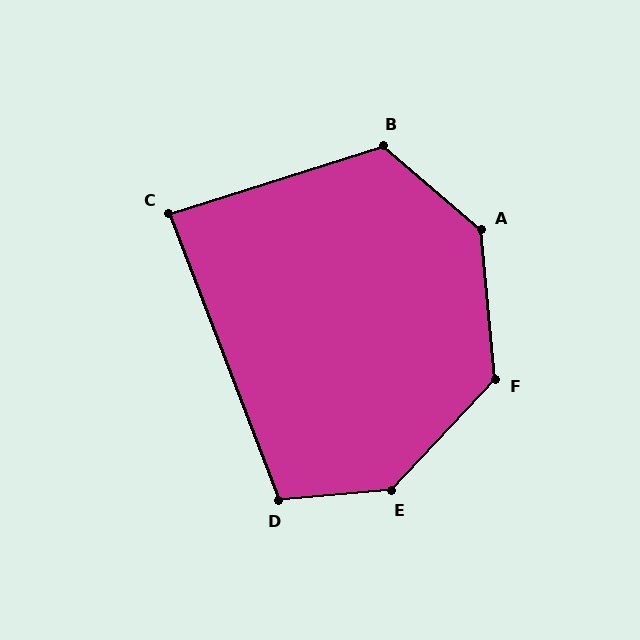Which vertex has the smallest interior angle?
C, at approximately 86 degrees.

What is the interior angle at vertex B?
Approximately 122 degrees (obtuse).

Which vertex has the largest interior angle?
E, at approximately 138 degrees.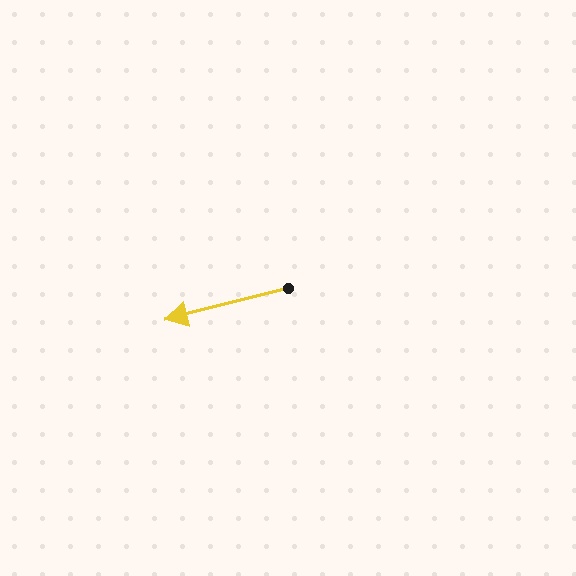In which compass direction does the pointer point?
West.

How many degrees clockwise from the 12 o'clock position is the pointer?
Approximately 255 degrees.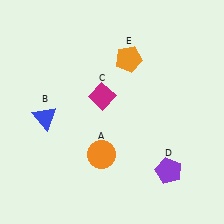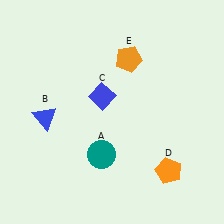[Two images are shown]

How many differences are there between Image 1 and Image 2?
There are 3 differences between the two images.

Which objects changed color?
A changed from orange to teal. C changed from magenta to blue. D changed from purple to orange.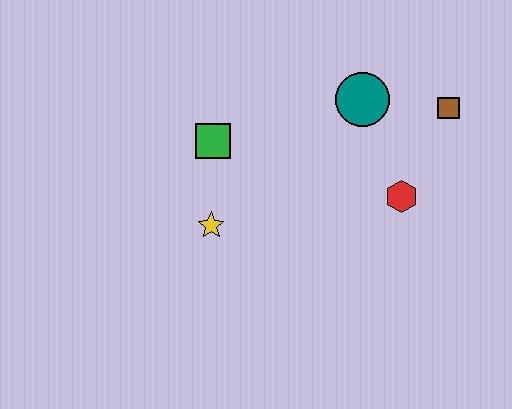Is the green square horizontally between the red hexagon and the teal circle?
No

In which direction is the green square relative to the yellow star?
The green square is above the yellow star.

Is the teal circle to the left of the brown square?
Yes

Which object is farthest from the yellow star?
The brown square is farthest from the yellow star.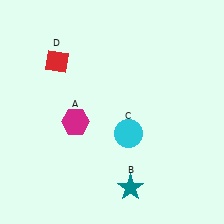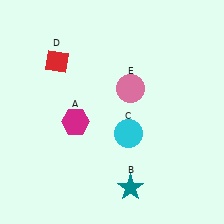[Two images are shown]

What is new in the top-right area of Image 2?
A pink circle (E) was added in the top-right area of Image 2.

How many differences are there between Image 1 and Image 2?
There is 1 difference between the two images.